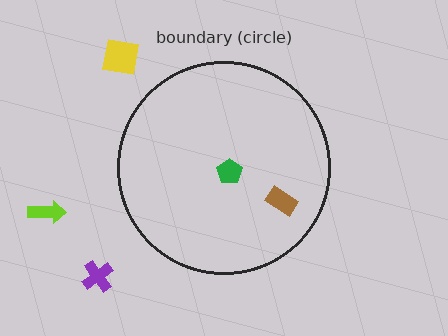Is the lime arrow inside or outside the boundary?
Outside.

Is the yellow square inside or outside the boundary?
Outside.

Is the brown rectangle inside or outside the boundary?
Inside.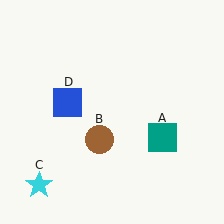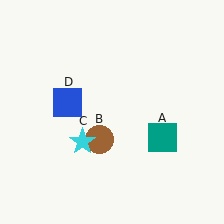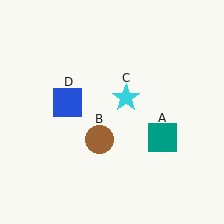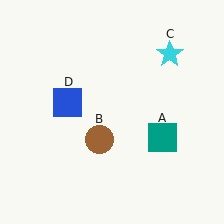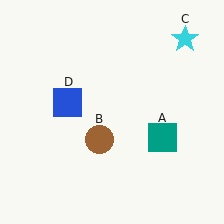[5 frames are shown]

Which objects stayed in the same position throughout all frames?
Teal square (object A) and brown circle (object B) and blue square (object D) remained stationary.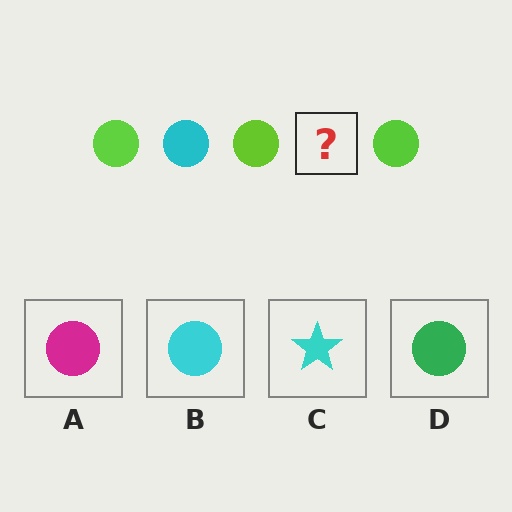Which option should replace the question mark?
Option B.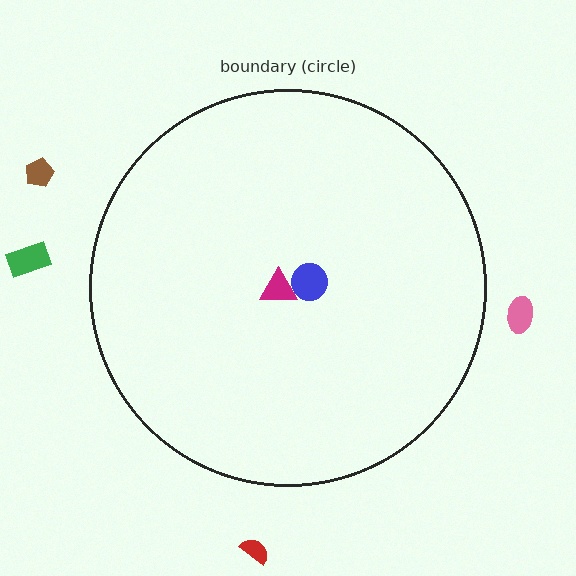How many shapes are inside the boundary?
2 inside, 4 outside.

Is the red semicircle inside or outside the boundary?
Outside.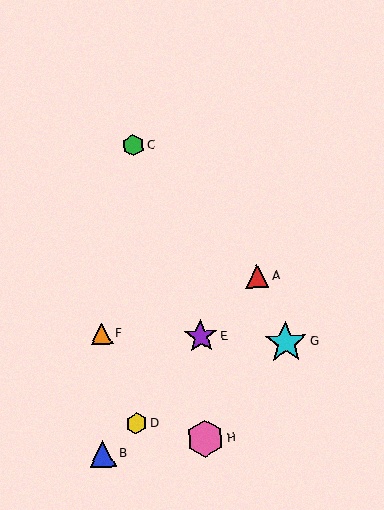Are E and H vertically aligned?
Yes, both are at x≈201.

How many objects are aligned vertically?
2 objects (E, H) are aligned vertically.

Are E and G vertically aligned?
No, E is at x≈201 and G is at x≈286.